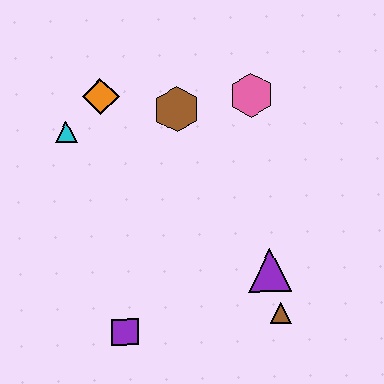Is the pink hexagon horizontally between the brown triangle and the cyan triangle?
Yes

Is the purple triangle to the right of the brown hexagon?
Yes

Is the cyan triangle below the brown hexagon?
Yes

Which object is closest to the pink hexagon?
The brown hexagon is closest to the pink hexagon.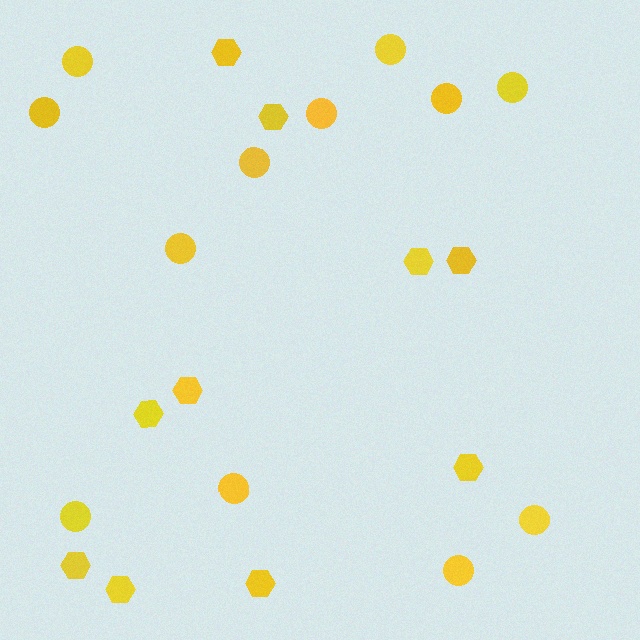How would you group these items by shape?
There are 2 groups: one group of circles (12) and one group of hexagons (10).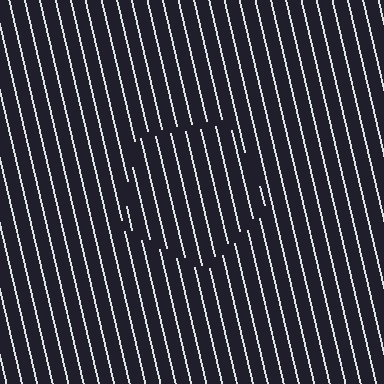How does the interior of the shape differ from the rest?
The interior of the shape contains the same grating, shifted by half a period — the contour is defined by the phase discontinuity where line-ends from the inner and outer gratings abut.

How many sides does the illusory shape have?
5 sides — the line-ends trace a pentagon.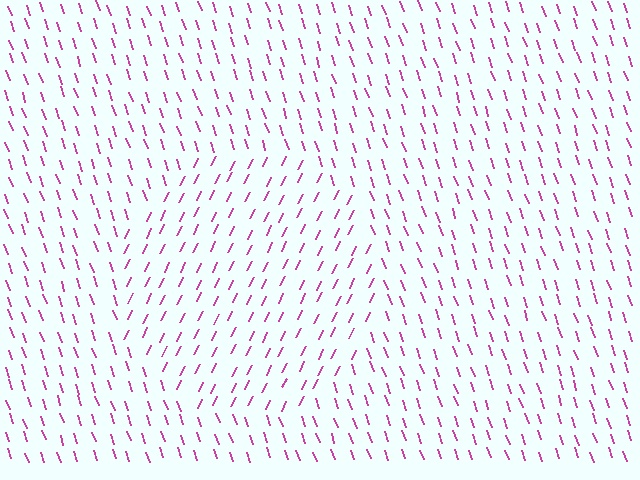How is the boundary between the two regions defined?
The boundary is defined purely by a change in line orientation (approximately 45 degrees difference). All lines are the same color and thickness.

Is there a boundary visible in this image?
Yes, there is a texture boundary formed by a change in line orientation.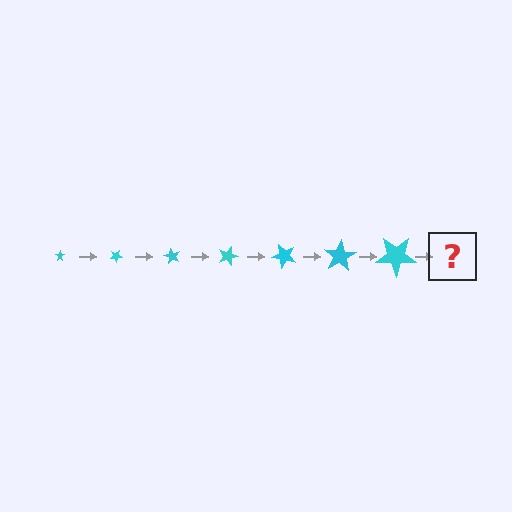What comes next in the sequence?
The next element should be a star, larger than the previous one and rotated 210 degrees from the start.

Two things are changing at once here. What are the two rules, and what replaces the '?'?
The two rules are that the star grows larger each step and it rotates 30 degrees each step. The '?' should be a star, larger than the previous one and rotated 210 degrees from the start.